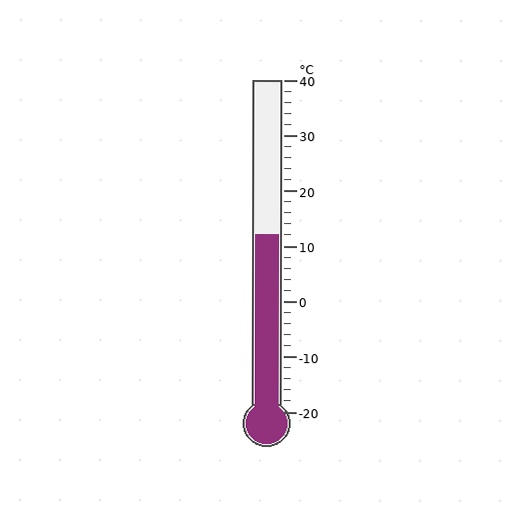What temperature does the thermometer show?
The thermometer shows approximately 12°C.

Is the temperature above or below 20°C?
The temperature is below 20°C.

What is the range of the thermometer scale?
The thermometer scale ranges from -20°C to 40°C.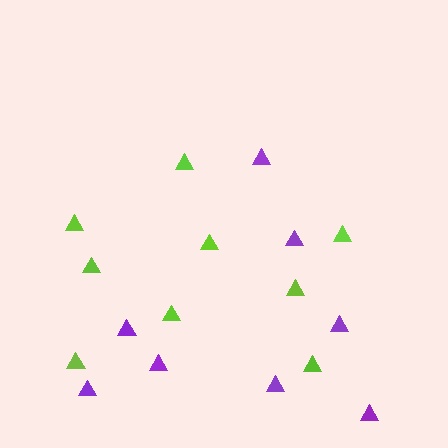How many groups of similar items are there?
There are 2 groups: one group of lime triangles (9) and one group of purple triangles (8).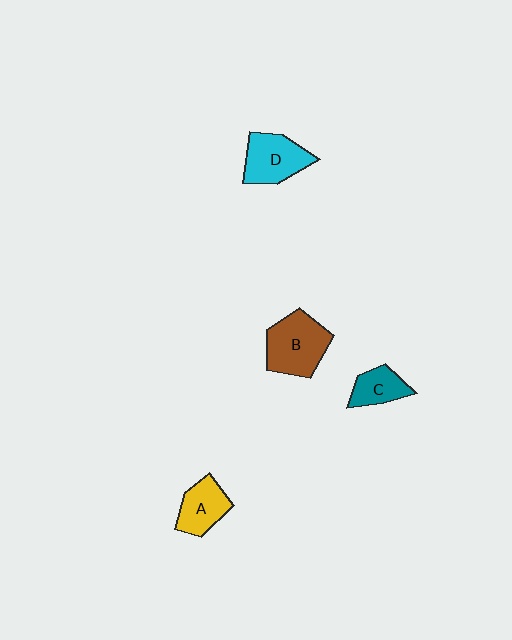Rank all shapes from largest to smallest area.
From largest to smallest: B (brown), D (cyan), A (yellow), C (teal).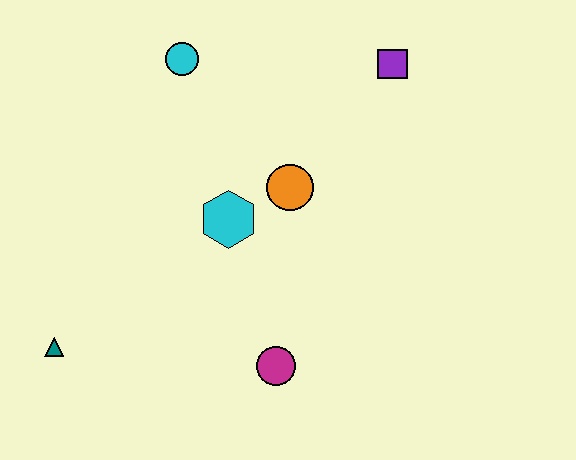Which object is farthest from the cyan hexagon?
The purple square is farthest from the cyan hexagon.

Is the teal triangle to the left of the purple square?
Yes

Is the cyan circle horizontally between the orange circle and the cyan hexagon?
No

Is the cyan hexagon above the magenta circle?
Yes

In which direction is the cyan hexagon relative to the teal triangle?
The cyan hexagon is to the right of the teal triangle.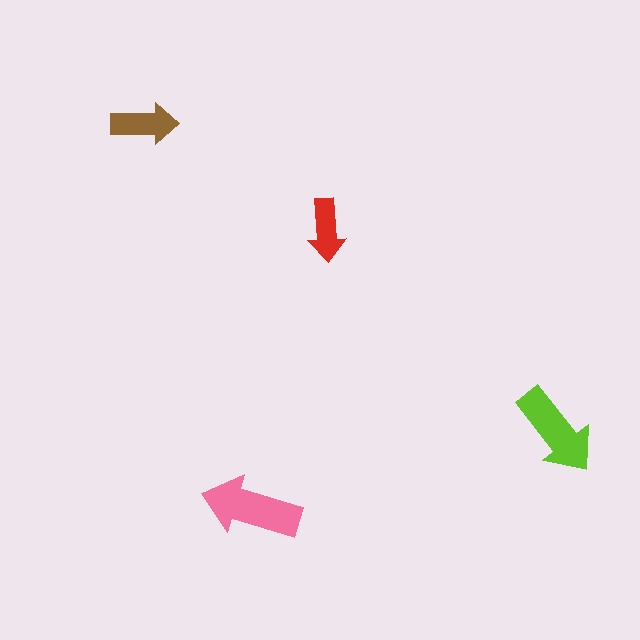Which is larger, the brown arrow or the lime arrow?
The lime one.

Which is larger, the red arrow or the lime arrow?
The lime one.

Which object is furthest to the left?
The brown arrow is leftmost.